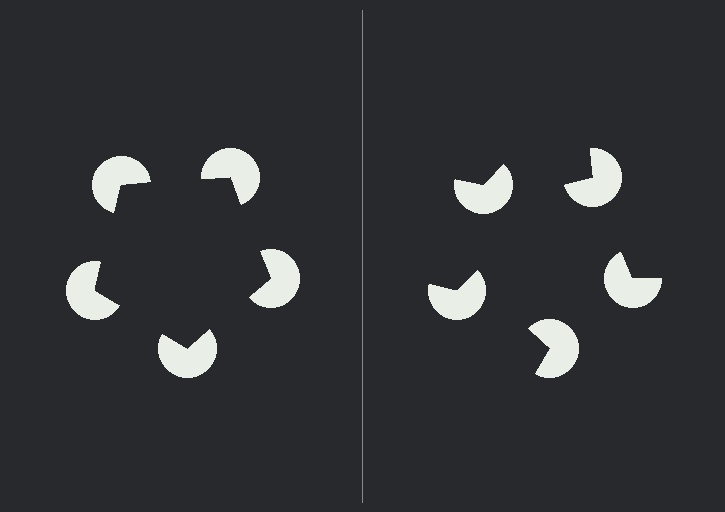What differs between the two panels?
The pac-man discs are positioned identically on both sides; only the wedge orientations differ. On the left they align to a pentagon; on the right they are misaligned.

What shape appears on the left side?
An illusory pentagon.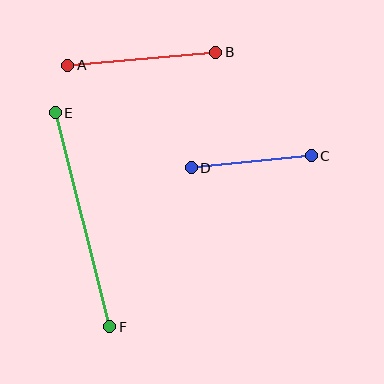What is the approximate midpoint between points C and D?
The midpoint is at approximately (251, 162) pixels.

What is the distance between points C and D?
The distance is approximately 120 pixels.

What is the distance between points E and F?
The distance is approximately 221 pixels.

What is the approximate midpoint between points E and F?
The midpoint is at approximately (82, 220) pixels.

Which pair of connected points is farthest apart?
Points E and F are farthest apart.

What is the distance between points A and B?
The distance is approximately 149 pixels.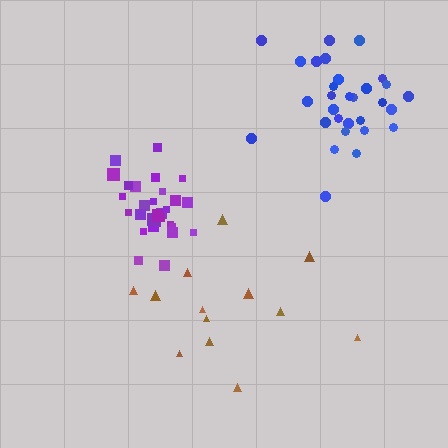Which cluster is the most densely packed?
Purple.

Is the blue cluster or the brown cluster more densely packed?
Blue.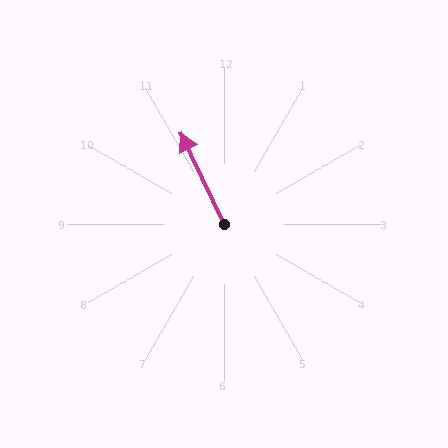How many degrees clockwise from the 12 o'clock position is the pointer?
Approximately 335 degrees.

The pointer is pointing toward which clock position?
Roughly 11 o'clock.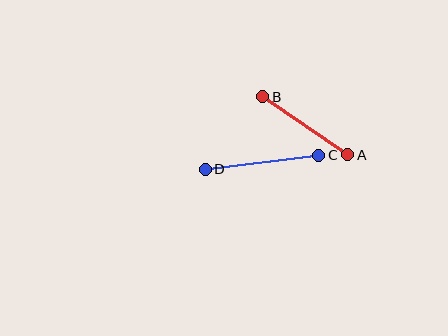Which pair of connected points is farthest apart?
Points C and D are farthest apart.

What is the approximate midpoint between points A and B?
The midpoint is at approximately (305, 126) pixels.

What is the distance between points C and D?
The distance is approximately 115 pixels.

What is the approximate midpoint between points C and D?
The midpoint is at approximately (262, 162) pixels.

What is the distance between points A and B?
The distance is approximately 103 pixels.